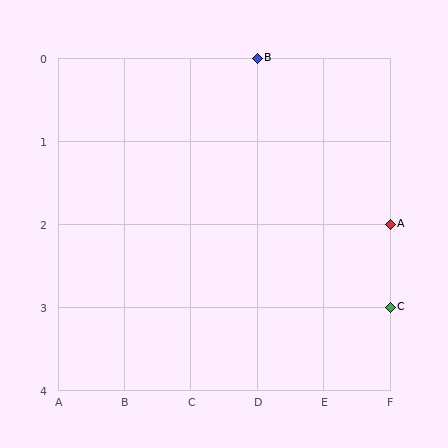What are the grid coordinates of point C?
Point C is at grid coordinates (F, 3).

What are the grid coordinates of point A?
Point A is at grid coordinates (F, 2).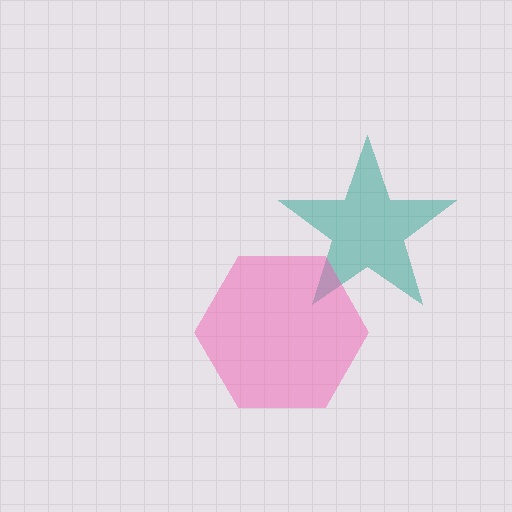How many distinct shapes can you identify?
There are 2 distinct shapes: a teal star, a pink hexagon.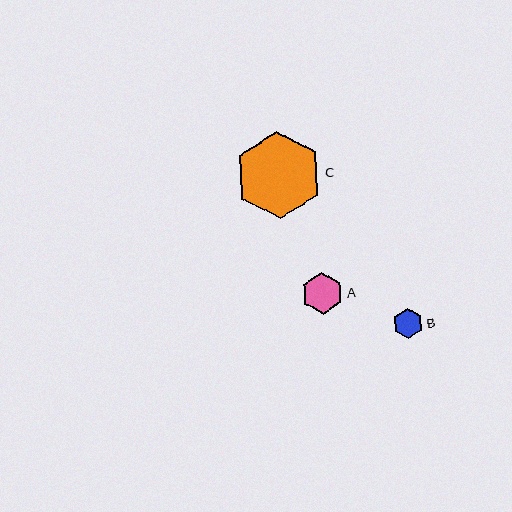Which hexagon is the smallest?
Hexagon B is the smallest with a size of approximately 30 pixels.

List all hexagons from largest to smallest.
From largest to smallest: C, A, B.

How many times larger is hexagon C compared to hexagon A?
Hexagon C is approximately 2.1 times the size of hexagon A.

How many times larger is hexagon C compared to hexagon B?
Hexagon C is approximately 2.9 times the size of hexagon B.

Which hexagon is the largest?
Hexagon C is the largest with a size of approximately 87 pixels.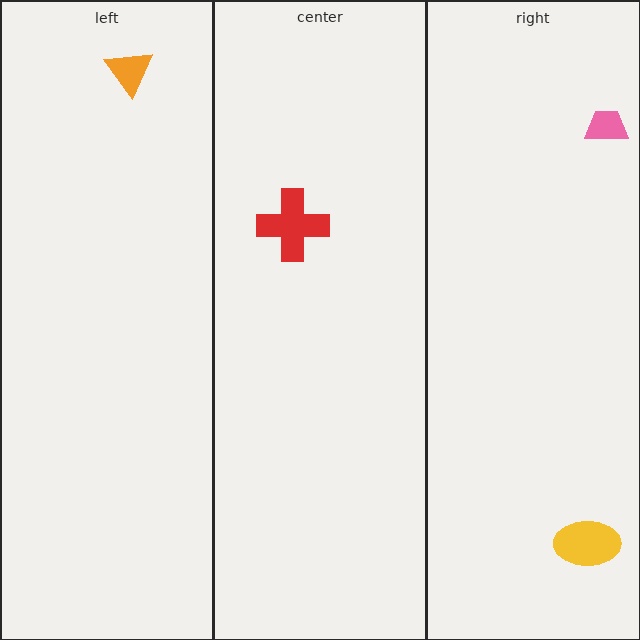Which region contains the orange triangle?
The left region.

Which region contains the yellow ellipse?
The right region.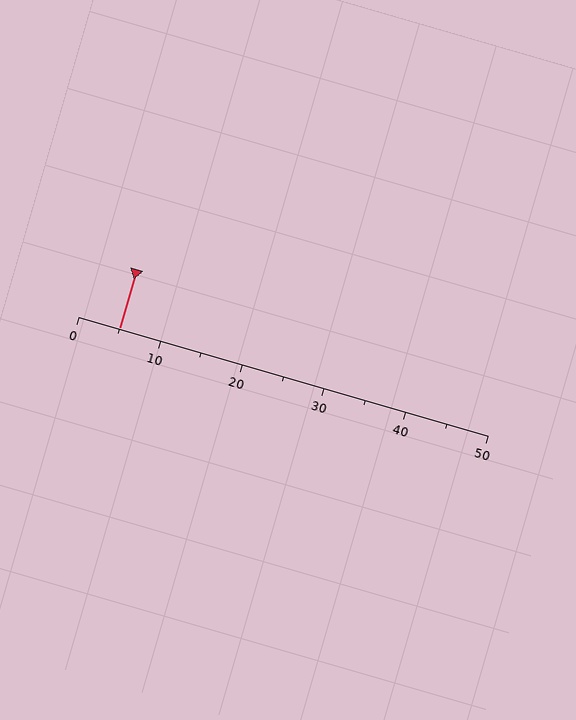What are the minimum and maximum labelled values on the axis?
The axis runs from 0 to 50.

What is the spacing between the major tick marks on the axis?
The major ticks are spaced 10 apart.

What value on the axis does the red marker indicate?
The marker indicates approximately 5.